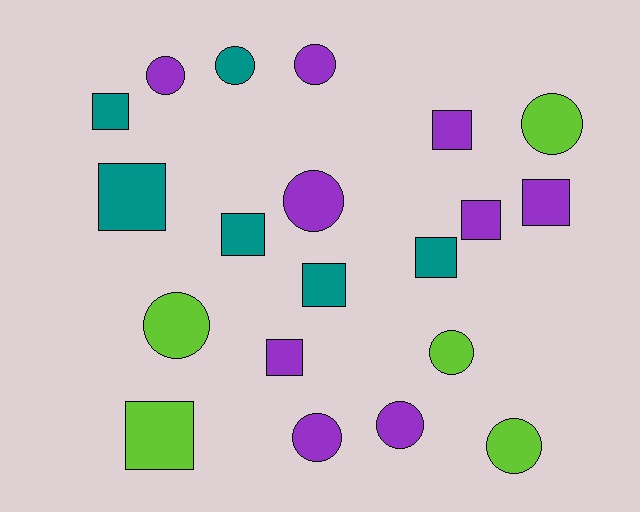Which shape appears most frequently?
Circle, with 10 objects.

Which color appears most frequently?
Purple, with 9 objects.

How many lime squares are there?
There is 1 lime square.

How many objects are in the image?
There are 20 objects.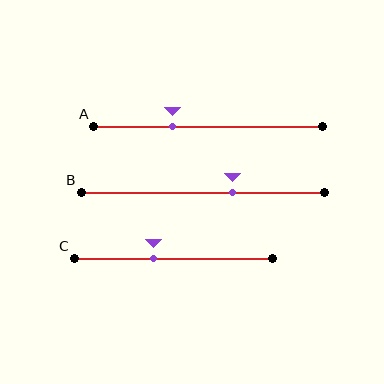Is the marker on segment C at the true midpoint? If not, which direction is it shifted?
No, the marker on segment C is shifted to the left by about 10% of the segment length.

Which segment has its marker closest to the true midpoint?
Segment C has its marker closest to the true midpoint.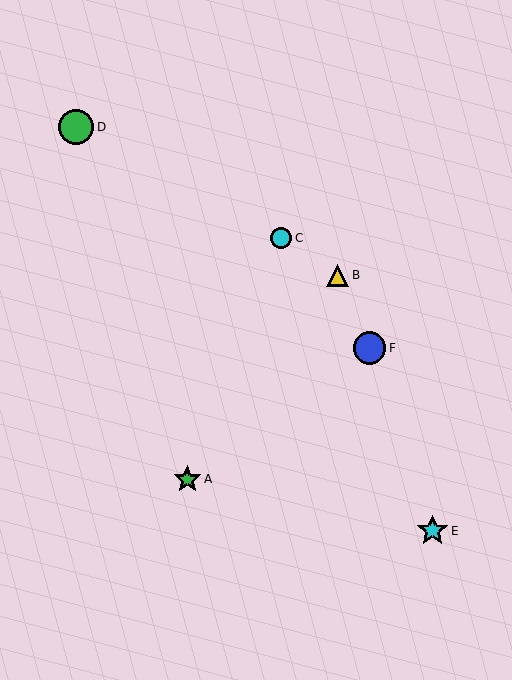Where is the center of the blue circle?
The center of the blue circle is at (369, 348).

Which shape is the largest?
The green circle (labeled D) is the largest.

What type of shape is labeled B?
Shape B is a yellow triangle.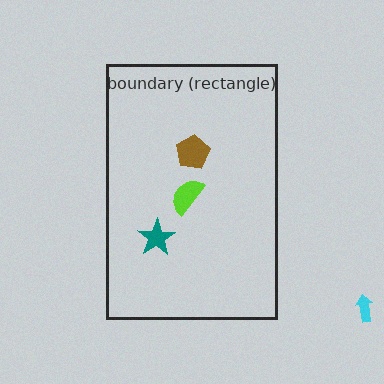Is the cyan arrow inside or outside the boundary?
Outside.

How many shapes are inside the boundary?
3 inside, 1 outside.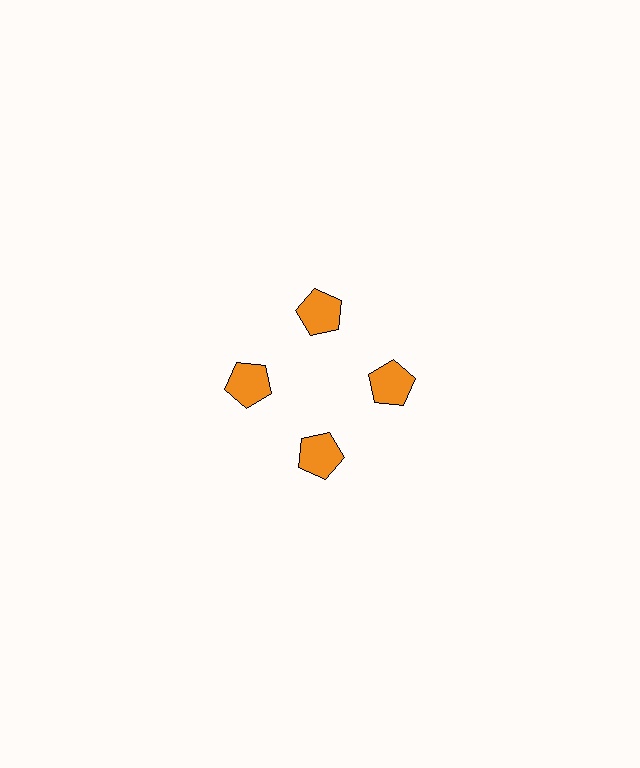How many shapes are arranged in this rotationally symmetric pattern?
There are 4 shapes, arranged in 4 groups of 1.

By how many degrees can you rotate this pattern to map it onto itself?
The pattern maps onto itself every 90 degrees of rotation.